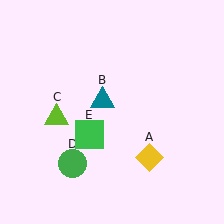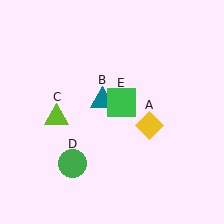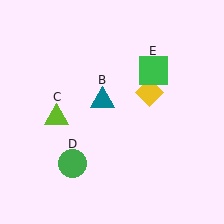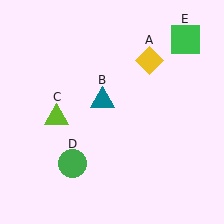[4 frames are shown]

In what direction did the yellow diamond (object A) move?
The yellow diamond (object A) moved up.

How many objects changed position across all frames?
2 objects changed position: yellow diamond (object A), green square (object E).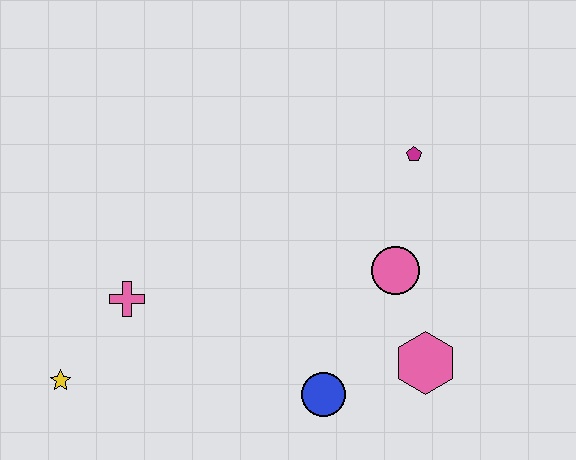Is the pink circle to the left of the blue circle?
No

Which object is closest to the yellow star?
The pink cross is closest to the yellow star.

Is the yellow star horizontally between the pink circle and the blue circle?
No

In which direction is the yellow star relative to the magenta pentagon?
The yellow star is to the left of the magenta pentagon.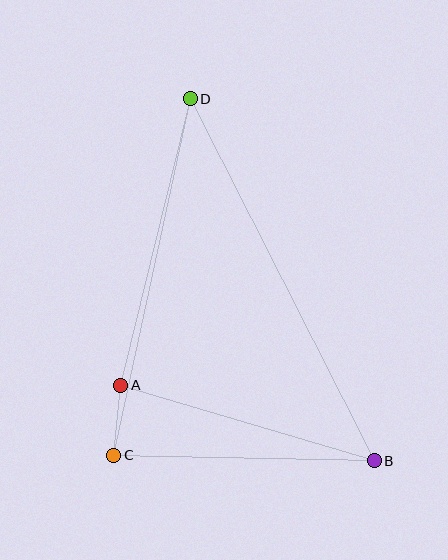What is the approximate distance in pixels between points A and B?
The distance between A and B is approximately 264 pixels.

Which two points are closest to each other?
Points A and C are closest to each other.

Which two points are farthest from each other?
Points B and D are farthest from each other.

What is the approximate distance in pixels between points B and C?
The distance between B and C is approximately 260 pixels.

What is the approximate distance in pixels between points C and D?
The distance between C and D is approximately 365 pixels.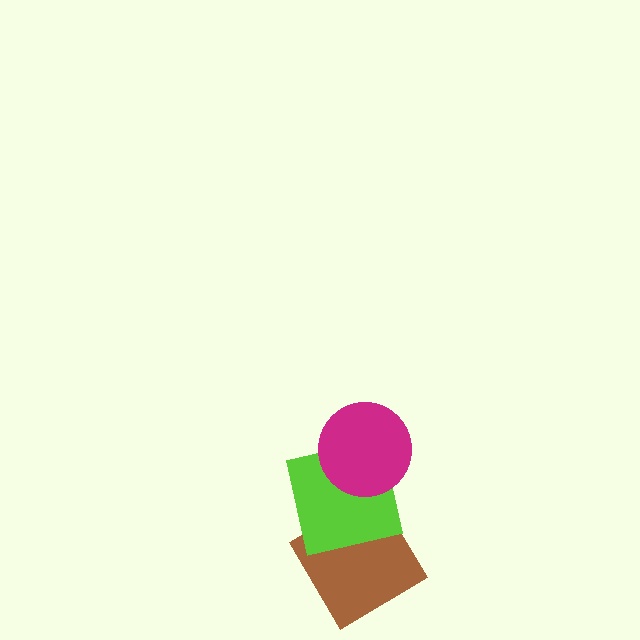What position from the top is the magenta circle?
The magenta circle is 1st from the top.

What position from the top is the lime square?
The lime square is 2nd from the top.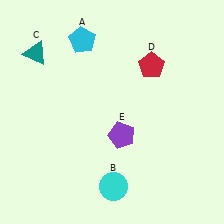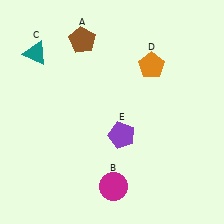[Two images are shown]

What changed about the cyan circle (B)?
In Image 1, B is cyan. In Image 2, it changed to magenta.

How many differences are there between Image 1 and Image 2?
There are 3 differences between the two images.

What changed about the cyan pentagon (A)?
In Image 1, A is cyan. In Image 2, it changed to brown.